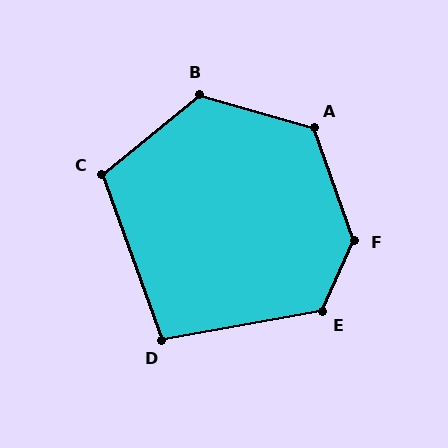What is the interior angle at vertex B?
Approximately 124 degrees (obtuse).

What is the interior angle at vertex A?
Approximately 126 degrees (obtuse).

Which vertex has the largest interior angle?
F, at approximately 136 degrees.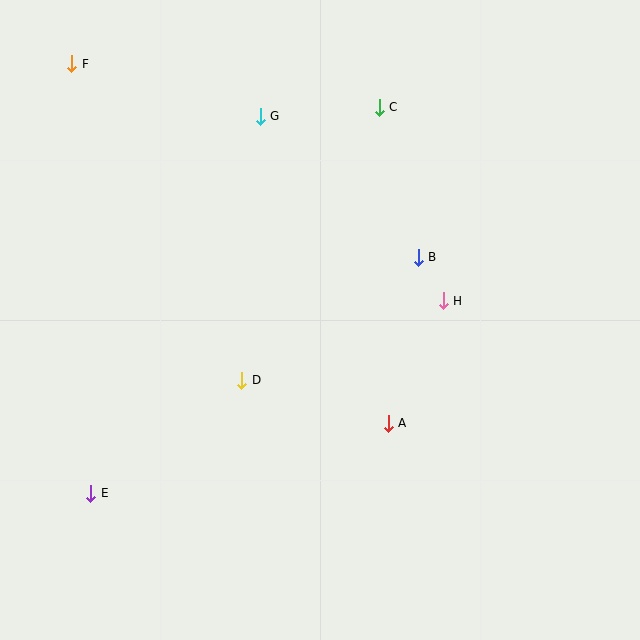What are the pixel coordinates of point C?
Point C is at (379, 107).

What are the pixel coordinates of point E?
Point E is at (91, 493).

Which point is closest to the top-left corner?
Point F is closest to the top-left corner.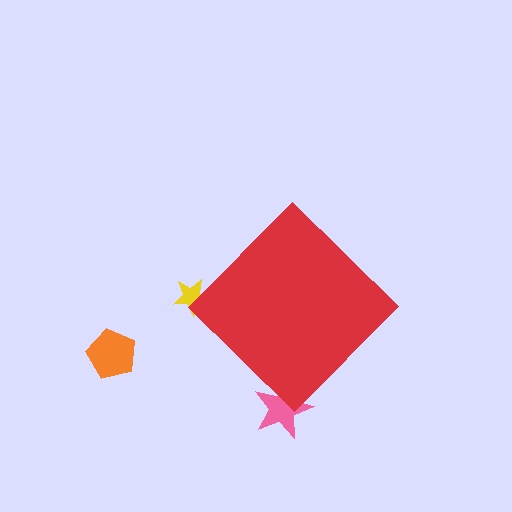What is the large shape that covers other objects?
A red diamond.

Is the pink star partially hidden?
Yes, the pink star is partially hidden behind the red diamond.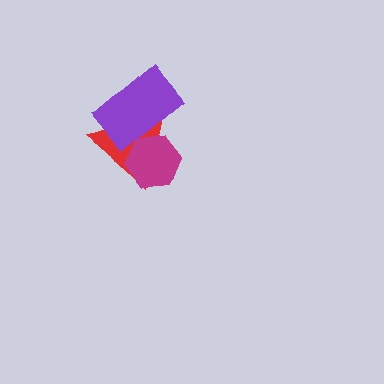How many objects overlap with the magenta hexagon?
2 objects overlap with the magenta hexagon.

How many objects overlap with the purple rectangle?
2 objects overlap with the purple rectangle.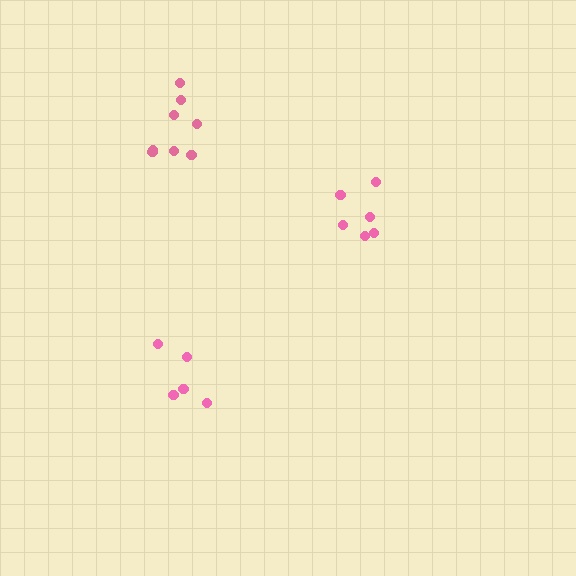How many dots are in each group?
Group 1: 6 dots, Group 2: 5 dots, Group 3: 8 dots (19 total).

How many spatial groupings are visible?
There are 3 spatial groupings.